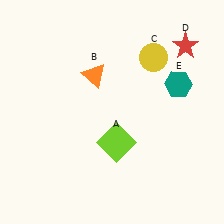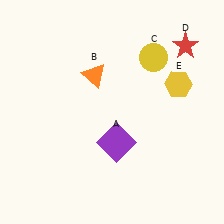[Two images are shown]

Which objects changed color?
A changed from lime to purple. E changed from teal to yellow.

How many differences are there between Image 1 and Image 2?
There are 2 differences between the two images.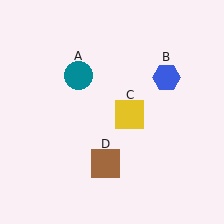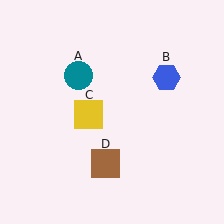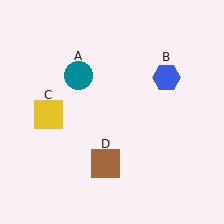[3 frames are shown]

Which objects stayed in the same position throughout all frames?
Teal circle (object A) and blue hexagon (object B) and brown square (object D) remained stationary.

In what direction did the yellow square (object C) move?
The yellow square (object C) moved left.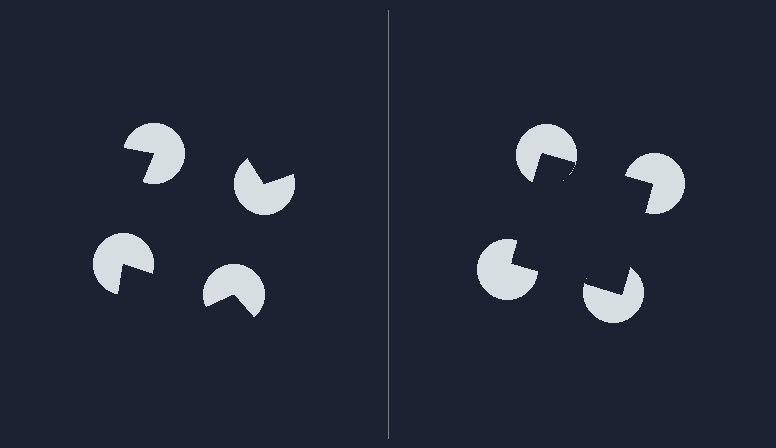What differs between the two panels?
The pac-man discs are positioned identically on both sides; only the wedge orientations differ. On the right they align to a square; on the left they are misaligned.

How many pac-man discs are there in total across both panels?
8 — 4 on each side.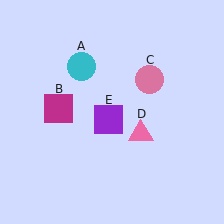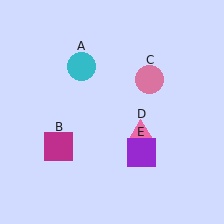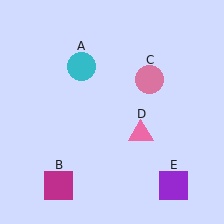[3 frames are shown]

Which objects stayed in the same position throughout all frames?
Cyan circle (object A) and pink circle (object C) and pink triangle (object D) remained stationary.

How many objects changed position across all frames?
2 objects changed position: magenta square (object B), purple square (object E).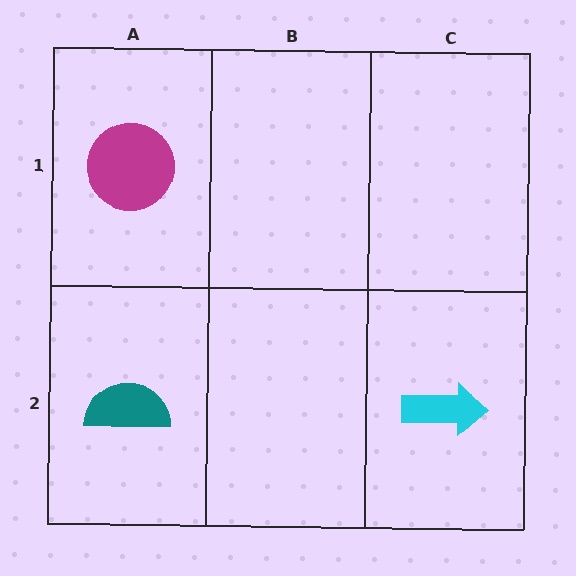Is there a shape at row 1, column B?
No, that cell is empty.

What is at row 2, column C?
A cyan arrow.